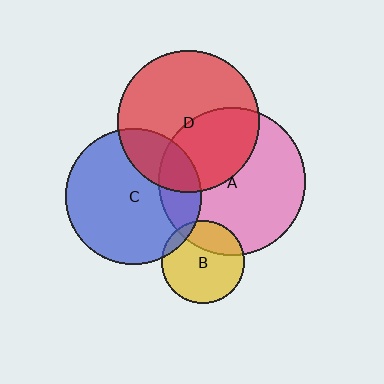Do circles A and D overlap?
Yes.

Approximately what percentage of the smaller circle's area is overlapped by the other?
Approximately 40%.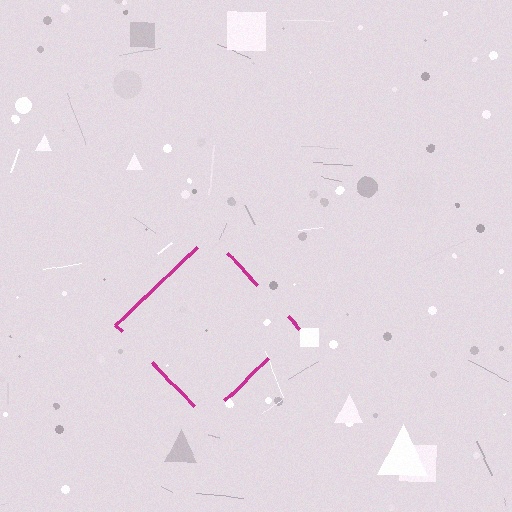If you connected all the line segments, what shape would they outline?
They would outline a diamond.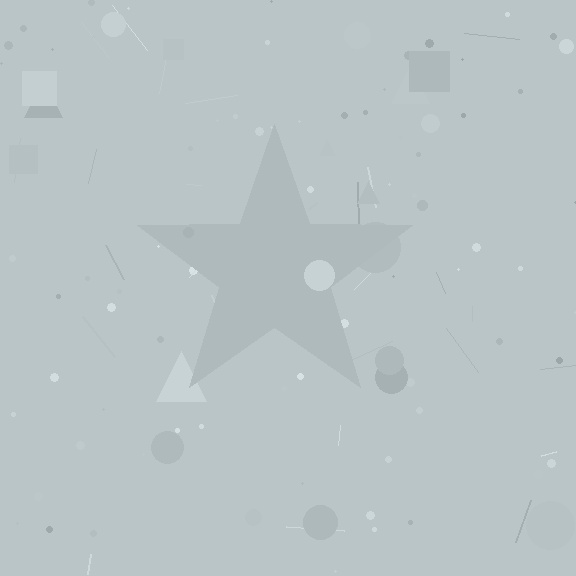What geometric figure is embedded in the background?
A star is embedded in the background.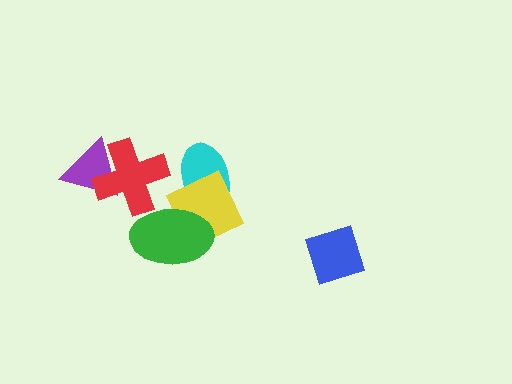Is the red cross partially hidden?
Yes, it is partially covered by another shape.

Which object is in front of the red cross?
The green ellipse is in front of the red cross.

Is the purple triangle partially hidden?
Yes, it is partially covered by another shape.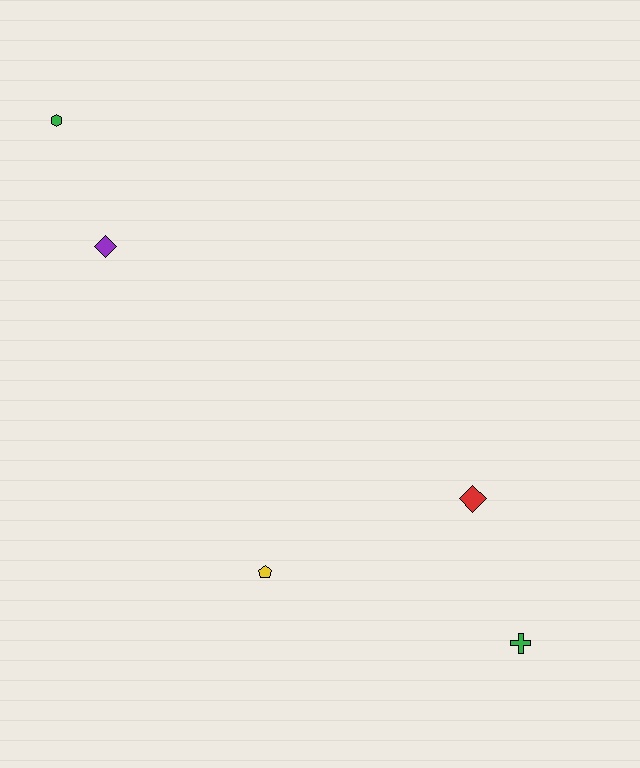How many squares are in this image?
There are no squares.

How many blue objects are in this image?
There are no blue objects.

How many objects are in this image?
There are 5 objects.